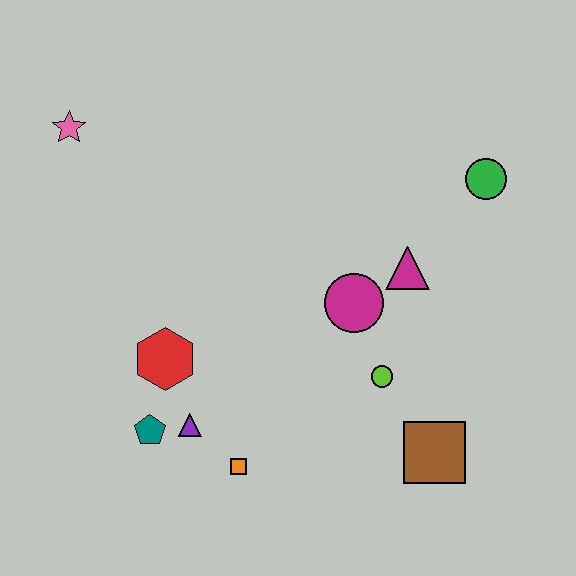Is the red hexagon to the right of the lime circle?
No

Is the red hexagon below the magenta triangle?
Yes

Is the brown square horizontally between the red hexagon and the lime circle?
No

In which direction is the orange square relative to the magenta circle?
The orange square is below the magenta circle.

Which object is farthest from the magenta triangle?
The pink star is farthest from the magenta triangle.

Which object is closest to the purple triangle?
The teal pentagon is closest to the purple triangle.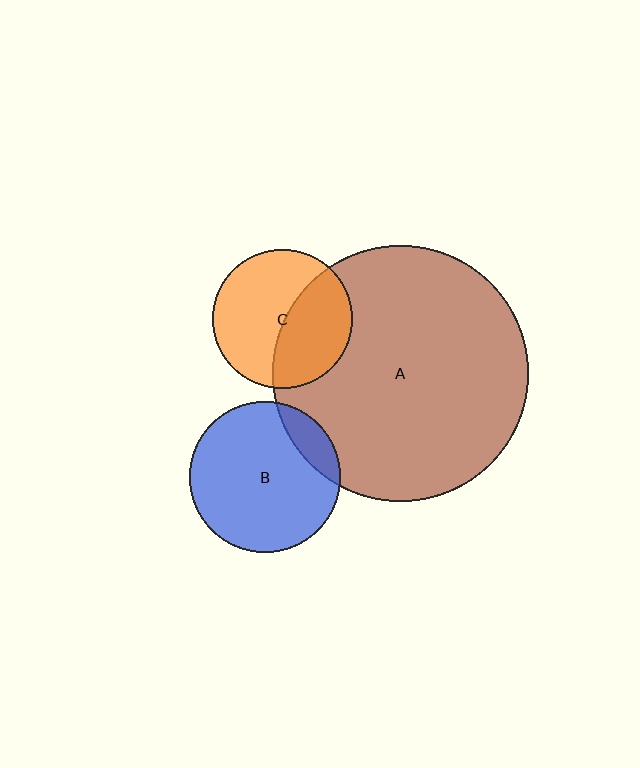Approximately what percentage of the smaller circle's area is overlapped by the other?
Approximately 40%.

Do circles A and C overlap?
Yes.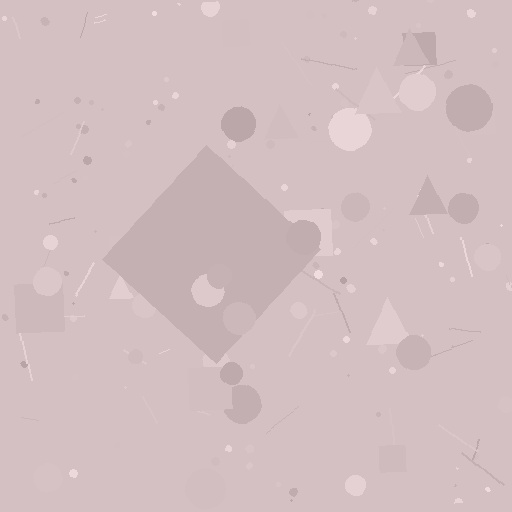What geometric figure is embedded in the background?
A diamond is embedded in the background.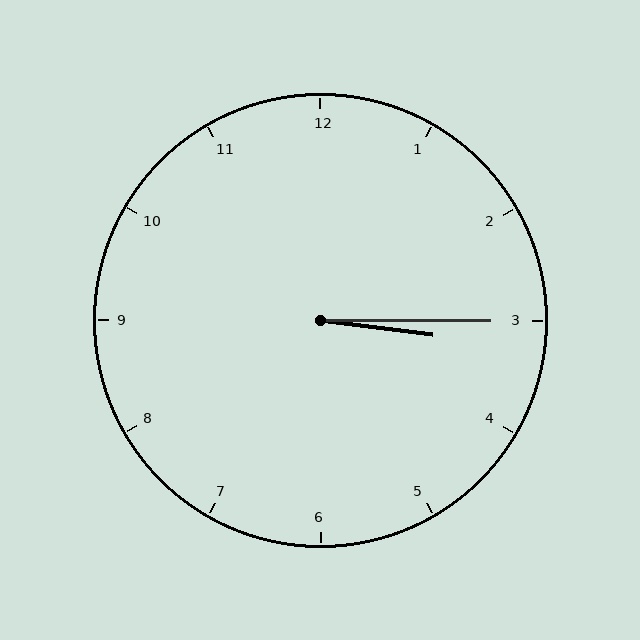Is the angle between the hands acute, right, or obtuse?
It is acute.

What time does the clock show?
3:15.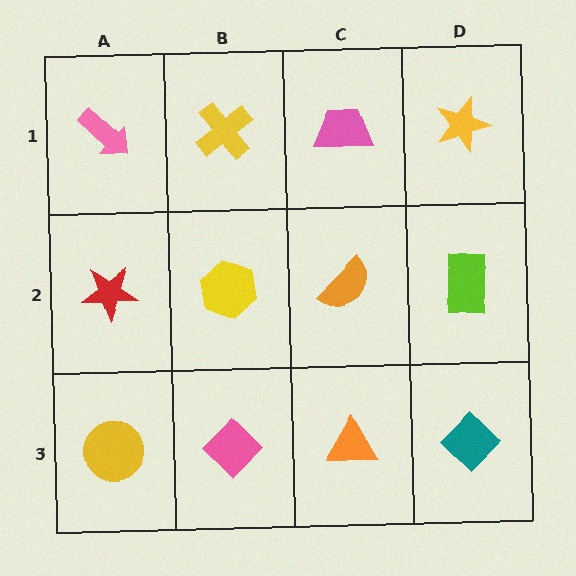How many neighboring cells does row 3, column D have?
2.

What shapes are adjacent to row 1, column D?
A lime rectangle (row 2, column D), a pink trapezoid (row 1, column C).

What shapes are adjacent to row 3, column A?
A red star (row 2, column A), a pink diamond (row 3, column B).